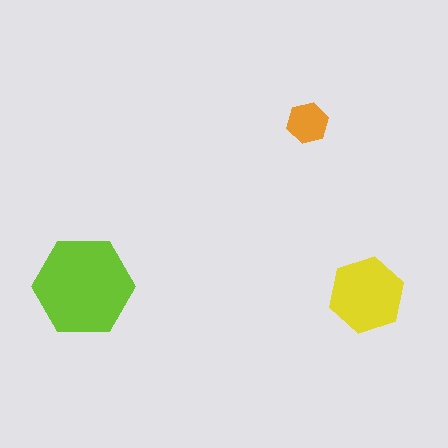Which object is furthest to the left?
The lime hexagon is leftmost.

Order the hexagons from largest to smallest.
the lime one, the yellow one, the orange one.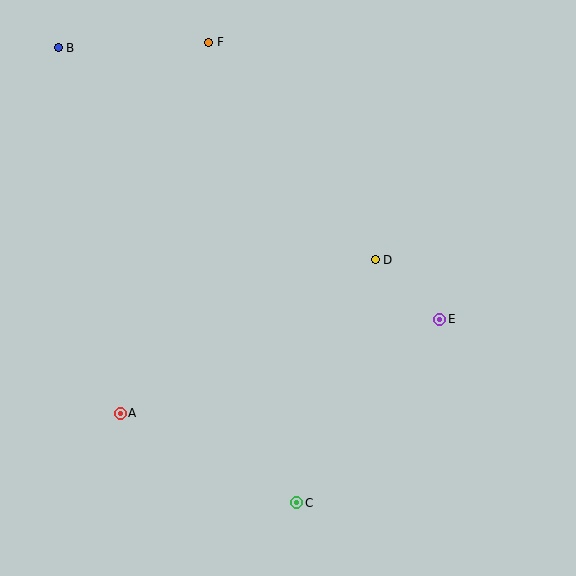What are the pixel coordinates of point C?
Point C is at (297, 503).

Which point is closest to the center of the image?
Point D at (375, 260) is closest to the center.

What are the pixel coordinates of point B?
Point B is at (58, 48).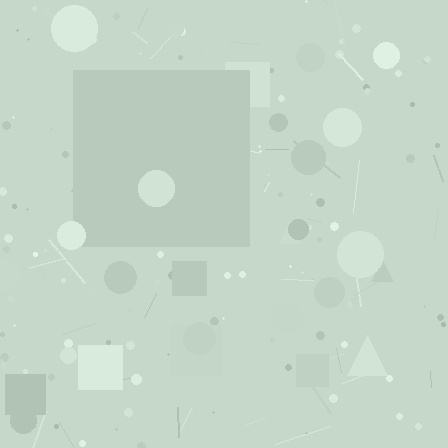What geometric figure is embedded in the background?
A square is embedded in the background.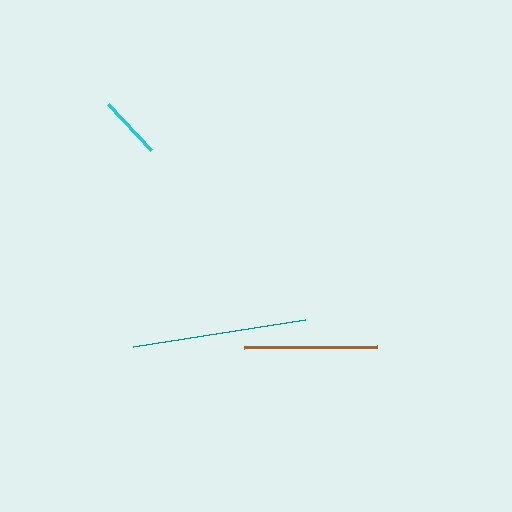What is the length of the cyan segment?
The cyan segment is approximately 63 pixels long.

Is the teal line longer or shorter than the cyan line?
The teal line is longer than the cyan line.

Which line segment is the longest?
The teal line is the longest at approximately 174 pixels.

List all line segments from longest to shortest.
From longest to shortest: teal, brown, cyan.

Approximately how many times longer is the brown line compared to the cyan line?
The brown line is approximately 2.1 times the length of the cyan line.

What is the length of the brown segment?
The brown segment is approximately 133 pixels long.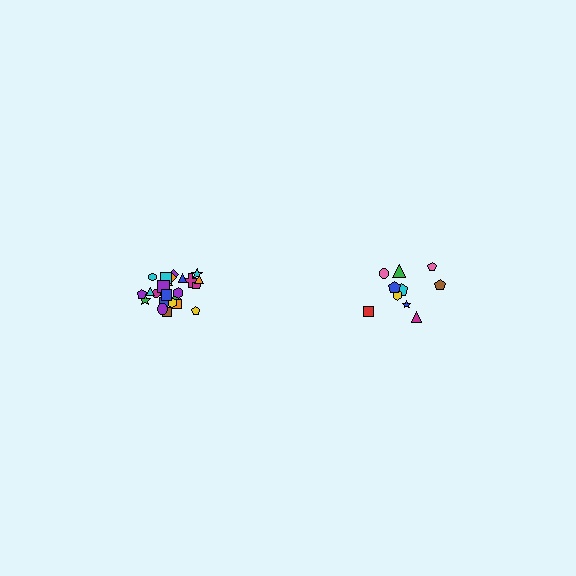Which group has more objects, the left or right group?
The left group.